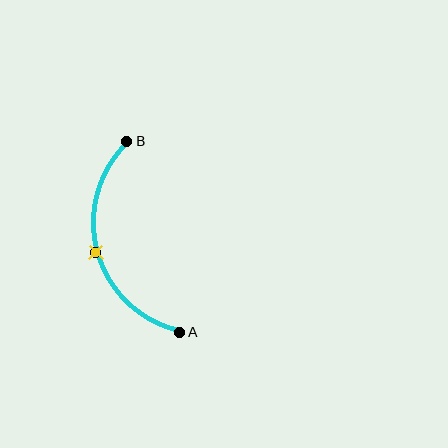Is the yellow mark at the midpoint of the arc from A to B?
Yes. The yellow mark lies on the arc at equal arc-length from both A and B — it is the arc midpoint.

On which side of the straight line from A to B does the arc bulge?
The arc bulges to the left of the straight line connecting A and B.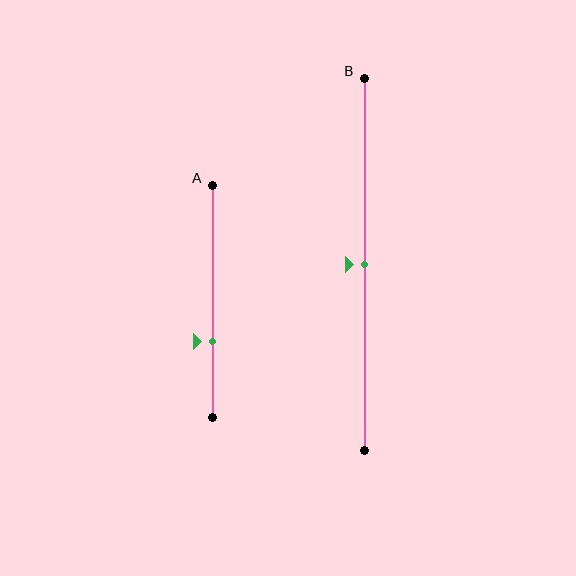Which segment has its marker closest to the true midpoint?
Segment B has its marker closest to the true midpoint.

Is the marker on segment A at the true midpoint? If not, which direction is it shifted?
No, the marker on segment A is shifted downward by about 17% of the segment length.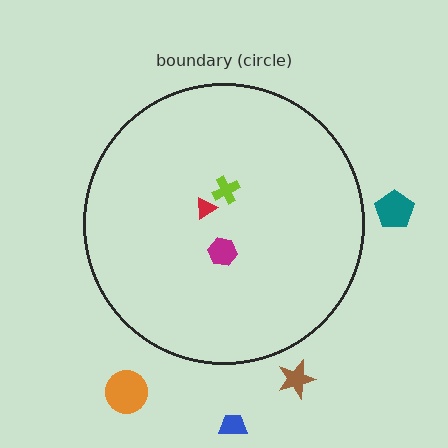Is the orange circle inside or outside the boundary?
Outside.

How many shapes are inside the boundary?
3 inside, 4 outside.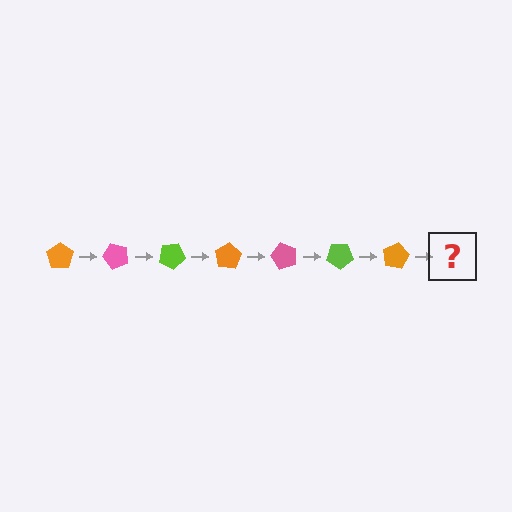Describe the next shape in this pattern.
It should be a pink pentagon, rotated 350 degrees from the start.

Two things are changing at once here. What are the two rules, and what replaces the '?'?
The two rules are that it rotates 50 degrees each step and the color cycles through orange, pink, and lime. The '?' should be a pink pentagon, rotated 350 degrees from the start.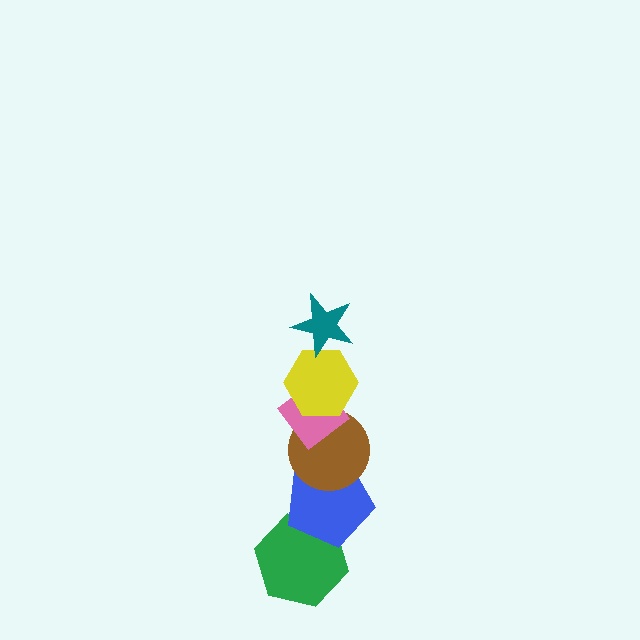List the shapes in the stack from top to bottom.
From top to bottom: the teal star, the yellow hexagon, the pink diamond, the brown circle, the blue pentagon, the green hexagon.